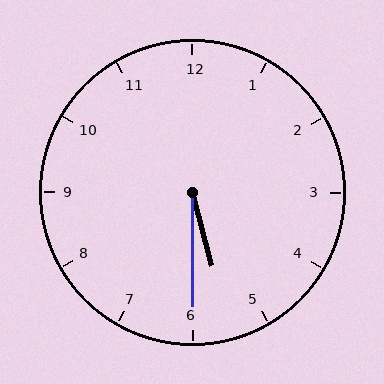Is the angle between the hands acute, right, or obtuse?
It is acute.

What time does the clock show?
5:30.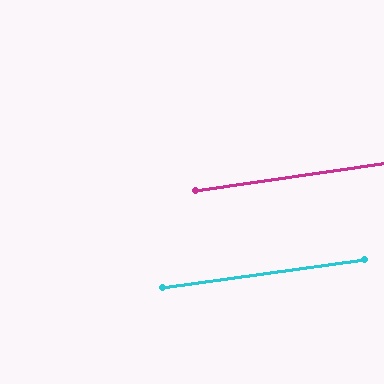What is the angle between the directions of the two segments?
Approximately 0 degrees.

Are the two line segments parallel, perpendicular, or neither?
Parallel — their directions differ by only 0.2°.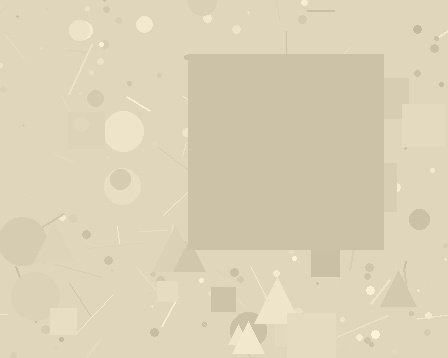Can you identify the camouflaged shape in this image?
The camouflaged shape is a square.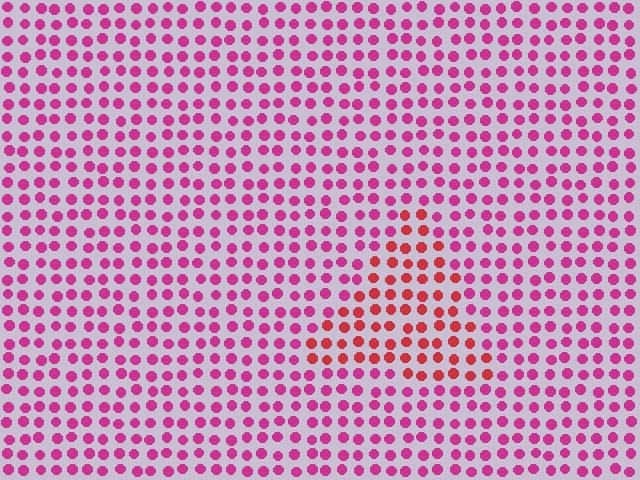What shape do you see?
I see a triangle.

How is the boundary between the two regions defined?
The boundary is defined purely by a slight shift in hue (about 32 degrees). Spacing, size, and orientation are identical on both sides.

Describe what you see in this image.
The image is filled with small magenta elements in a uniform arrangement. A triangle-shaped region is visible where the elements are tinted to a slightly different hue, forming a subtle color boundary.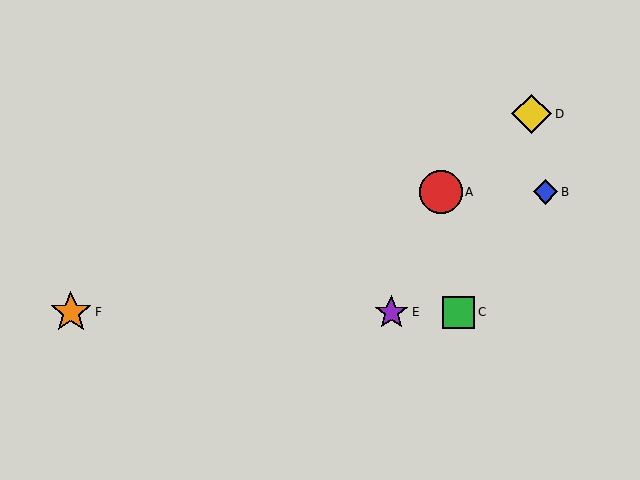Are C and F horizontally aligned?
Yes, both are at y≈312.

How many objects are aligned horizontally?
3 objects (C, E, F) are aligned horizontally.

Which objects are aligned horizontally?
Objects C, E, F are aligned horizontally.